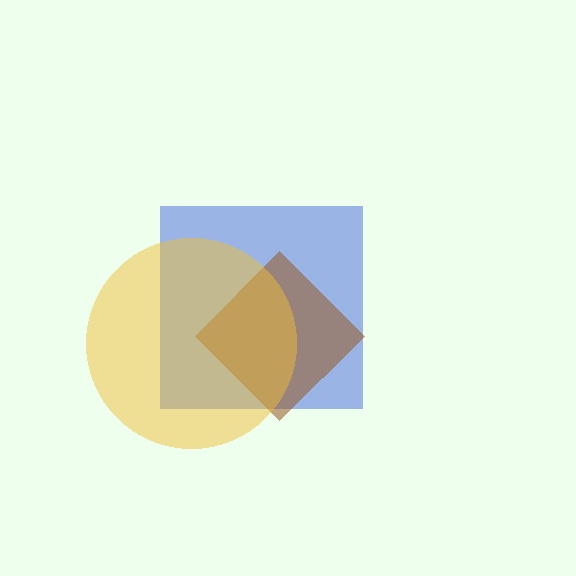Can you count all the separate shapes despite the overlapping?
Yes, there are 3 separate shapes.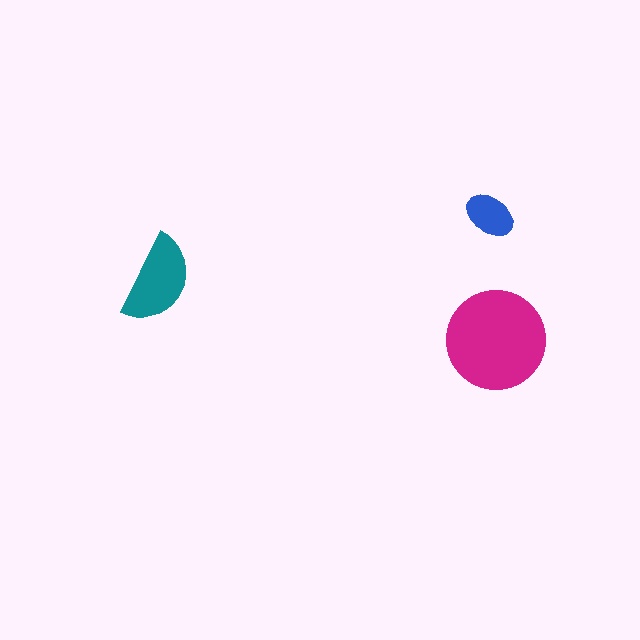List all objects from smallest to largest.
The blue ellipse, the teal semicircle, the magenta circle.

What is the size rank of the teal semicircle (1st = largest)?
2nd.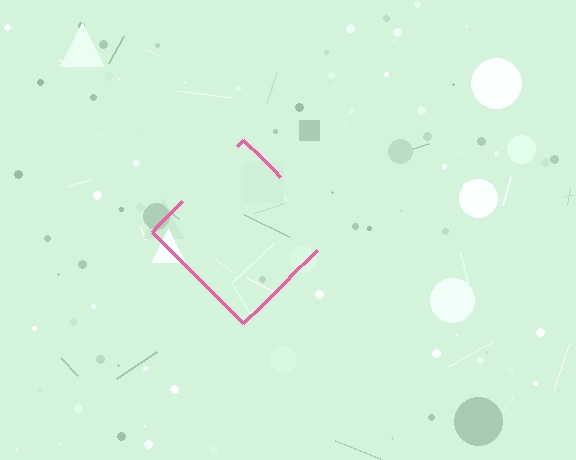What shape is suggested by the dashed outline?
The dashed outline suggests a diamond.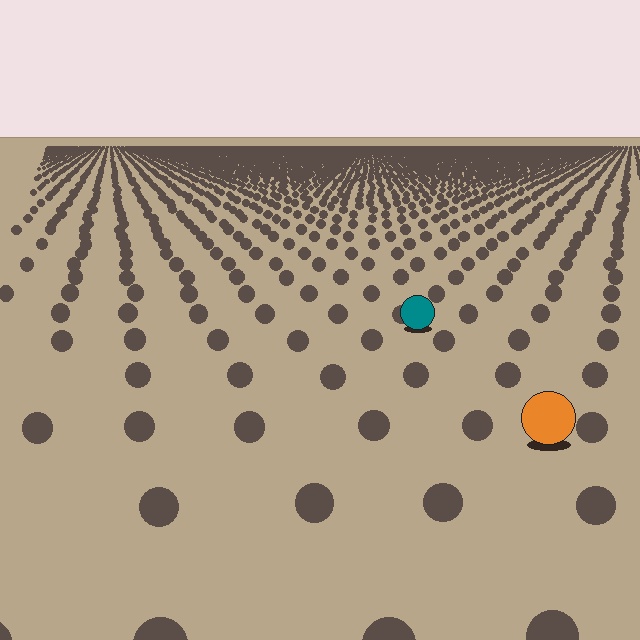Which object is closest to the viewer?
The orange circle is closest. The texture marks near it are larger and more spread out.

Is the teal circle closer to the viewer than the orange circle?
No. The orange circle is closer — you can tell from the texture gradient: the ground texture is coarser near it.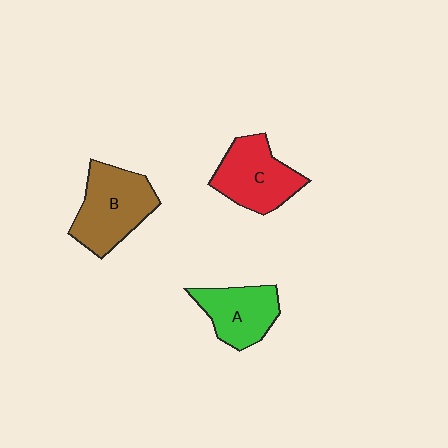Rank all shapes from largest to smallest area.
From largest to smallest: B (brown), C (red), A (green).